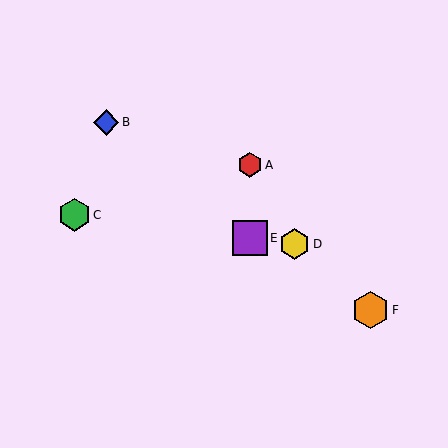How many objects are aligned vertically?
2 objects (A, E) are aligned vertically.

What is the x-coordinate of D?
Object D is at x≈295.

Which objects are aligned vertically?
Objects A, E are aligned vertically.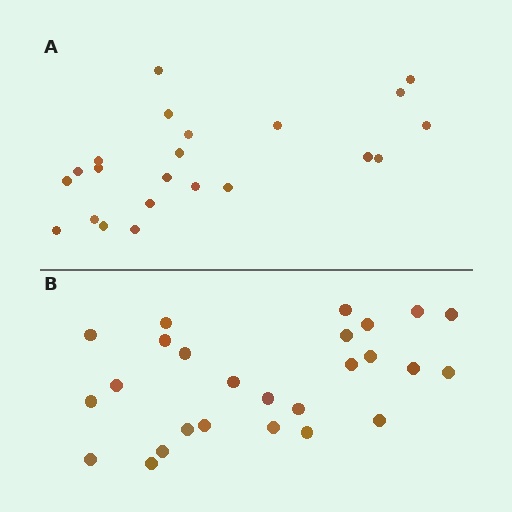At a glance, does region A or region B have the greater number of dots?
Region B (the bottom region) has more dots.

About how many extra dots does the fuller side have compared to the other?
Region B has about 4 more dots than region A.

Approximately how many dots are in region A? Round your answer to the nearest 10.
About 20 dots. (The exact count is 22, which rounds to 20.)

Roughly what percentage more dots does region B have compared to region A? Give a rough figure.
About 20% more.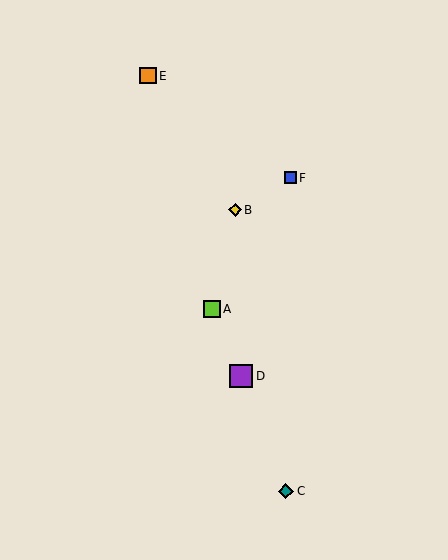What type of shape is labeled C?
Shape C is a teal diamond.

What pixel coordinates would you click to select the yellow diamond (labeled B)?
Click at (235, 210) to select the yellow diamond B.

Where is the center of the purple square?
The center of the purple square is at (241, 376).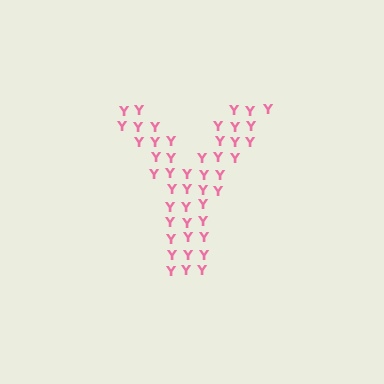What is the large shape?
The large shape is the letter Y.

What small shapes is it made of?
It is made of small letter Y's.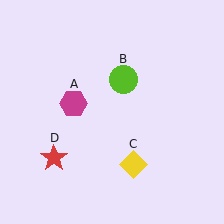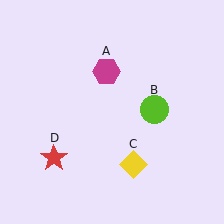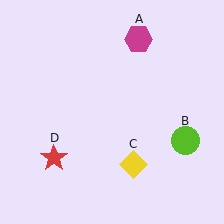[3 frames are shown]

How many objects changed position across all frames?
2 objects changed position: magenta hexagon (object A), lime circle (object B).